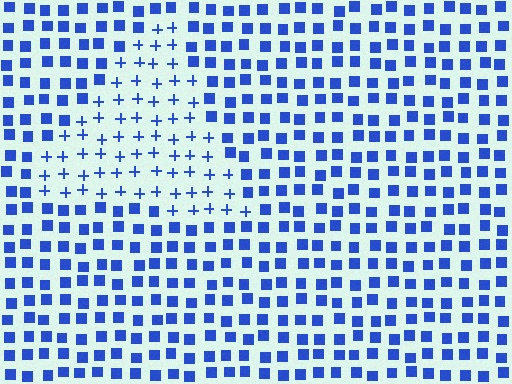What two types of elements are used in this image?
The image uses plus signs inside the triangle region and squares outside it.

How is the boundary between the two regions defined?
The boundary is defined by a change in element shape: plus signs inside vs. squares outside. All elements share the same color and spacing.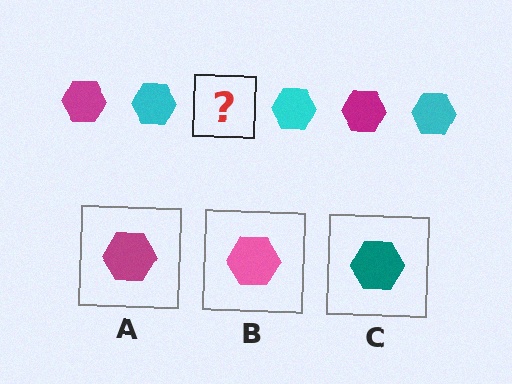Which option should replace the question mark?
Option A.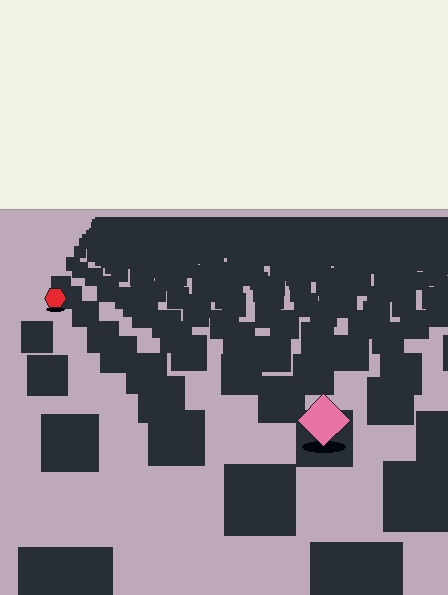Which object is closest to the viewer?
The pink diamond is closest. The texture marks near it are larger and more spread out.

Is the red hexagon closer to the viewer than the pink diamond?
No. The pink diamond is closer — you can tell from the texture gradient: the ground texture is coarser near it.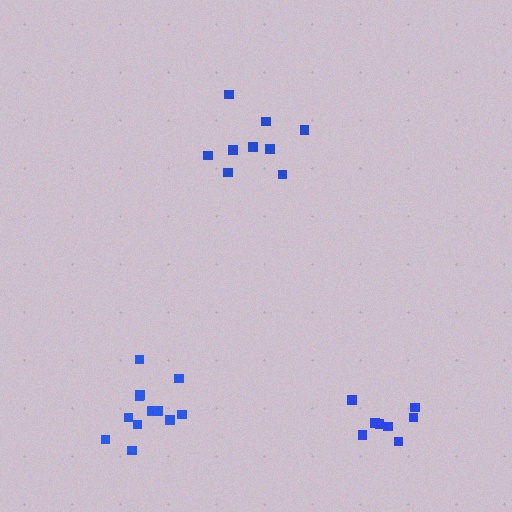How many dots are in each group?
Group 1: 9 dots, Group 2: 8 dots, Group 3: 12 dots (29 total).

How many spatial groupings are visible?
There are 3 spatial groupings.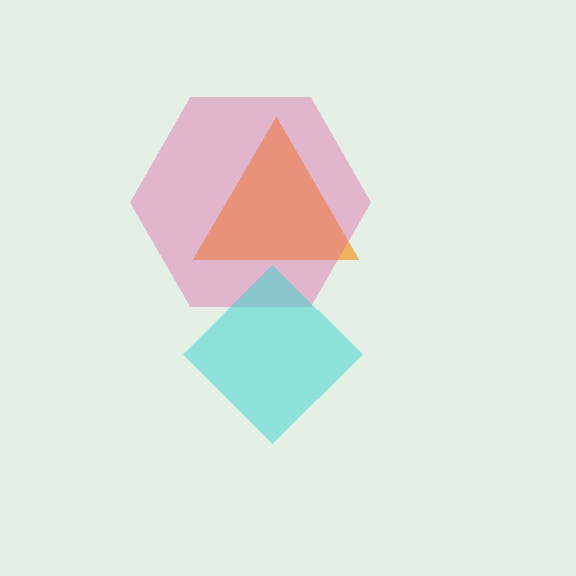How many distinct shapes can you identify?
There are 3 distinct shapes: an orange triangle, a pink hexagon, a cyan diamond.